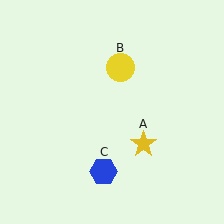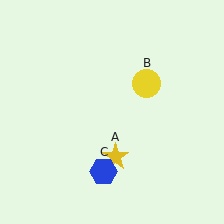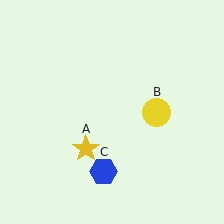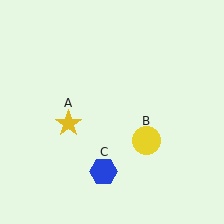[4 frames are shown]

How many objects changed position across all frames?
2 objects changed position: yellow star (object A), yellow circle (object B).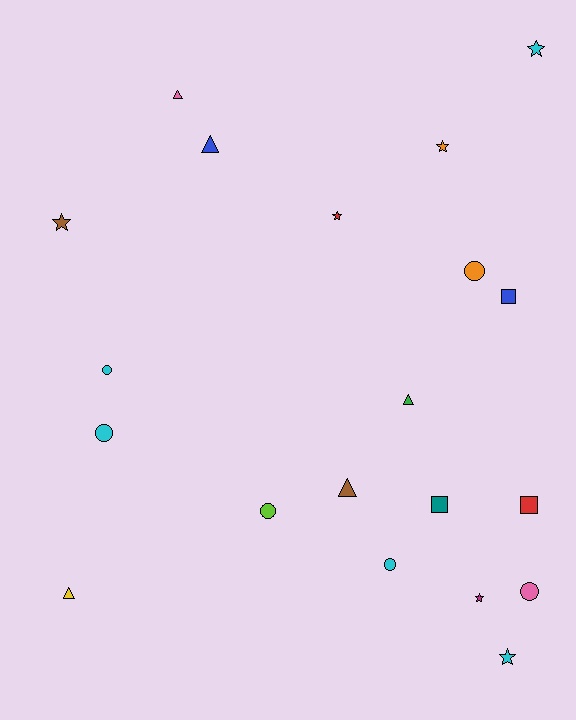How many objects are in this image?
There are 20 objects.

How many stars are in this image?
There are 6 stars.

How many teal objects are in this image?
There is 1 teal object.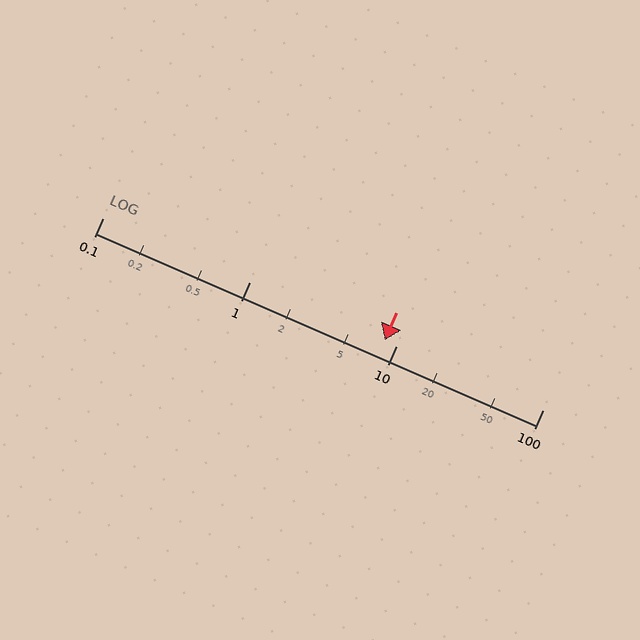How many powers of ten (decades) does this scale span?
The scale spans 3 decades, from 0.1 to 100.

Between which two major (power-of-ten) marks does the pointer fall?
The pointer is between 1 and 10.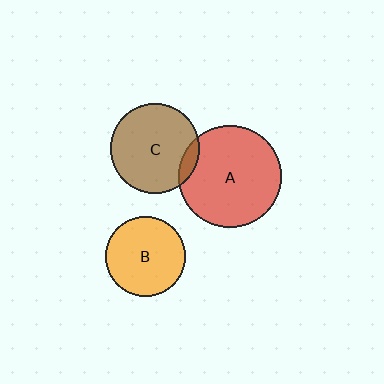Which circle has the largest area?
Circle A (red).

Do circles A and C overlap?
Yes.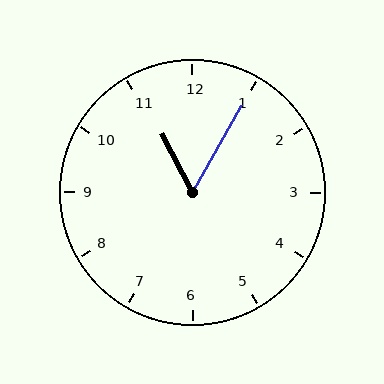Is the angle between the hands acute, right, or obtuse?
It is acute.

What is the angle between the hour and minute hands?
Approximately 58 degrees.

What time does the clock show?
11:05.